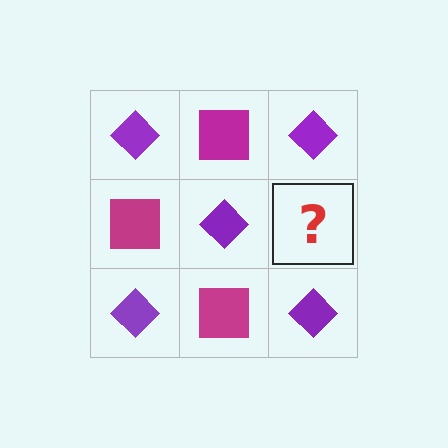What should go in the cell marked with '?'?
The missing cell should contain a magenta square.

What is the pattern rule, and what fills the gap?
The rule is that it alternates purple diamond and magenta square in a checkerboard pattern. The gap should be filled with a magenta square.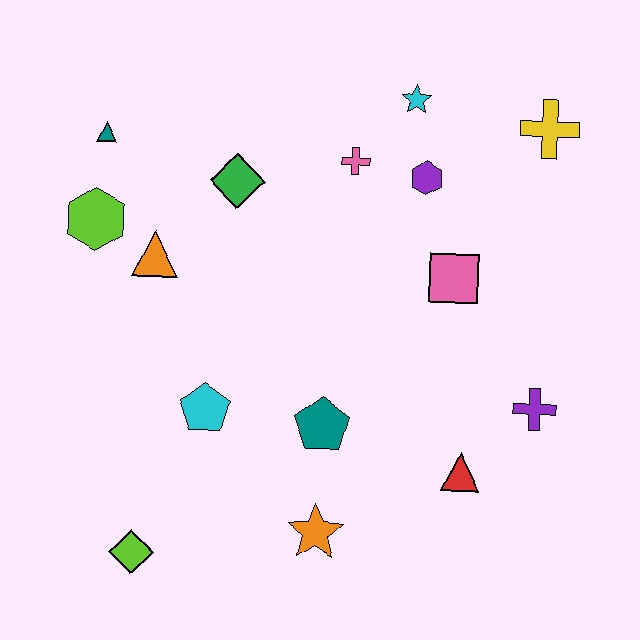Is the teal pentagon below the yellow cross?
Yes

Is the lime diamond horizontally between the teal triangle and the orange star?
Yes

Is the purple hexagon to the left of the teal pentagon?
No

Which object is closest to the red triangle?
The purple cross is closest to the red triangle.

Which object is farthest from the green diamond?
The lime diamond is farthest from the green diamond.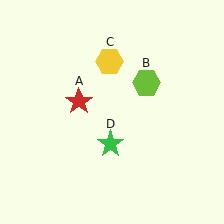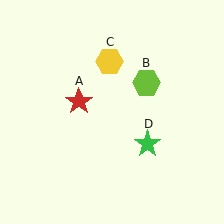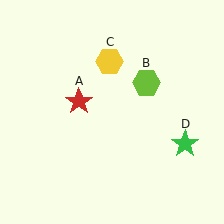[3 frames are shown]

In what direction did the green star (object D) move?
The green star (object D) moved right.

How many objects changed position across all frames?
1 object changed position: green star (object D).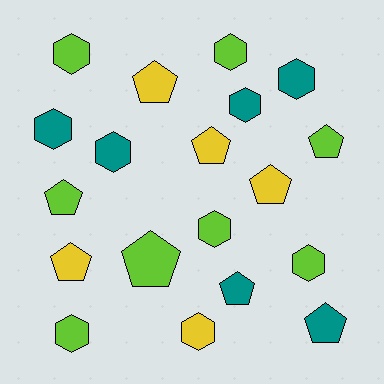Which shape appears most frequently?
Hexagon, with 10 objects.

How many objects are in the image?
There are 19 objects.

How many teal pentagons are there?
There are 2 teal pentagons.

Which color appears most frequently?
Lime, with 8 objects.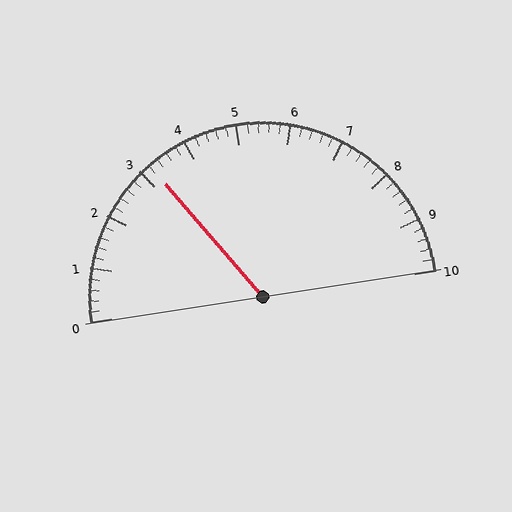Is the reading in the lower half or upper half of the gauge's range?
The reading is in the lower half of the range (0 to 10).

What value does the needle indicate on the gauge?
The needle indicates approximately 3.2.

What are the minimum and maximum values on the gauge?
The gauge ranges from 0 to 10.